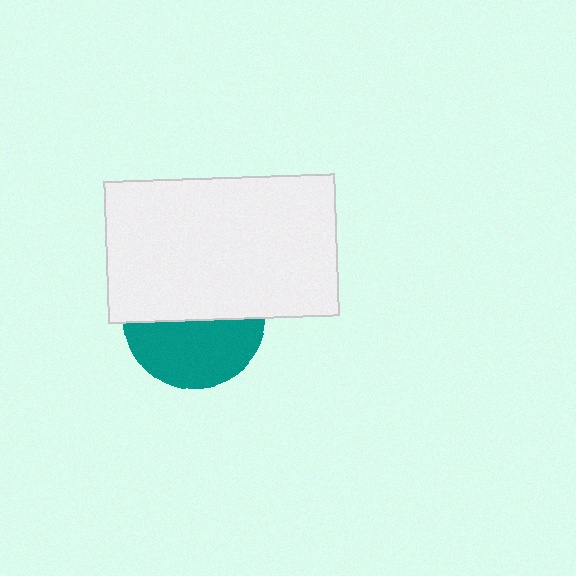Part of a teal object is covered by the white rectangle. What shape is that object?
It is a circle.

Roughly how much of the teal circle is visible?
About half of it is visible (roughly 48%).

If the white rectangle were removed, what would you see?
You would see the complete teal circle.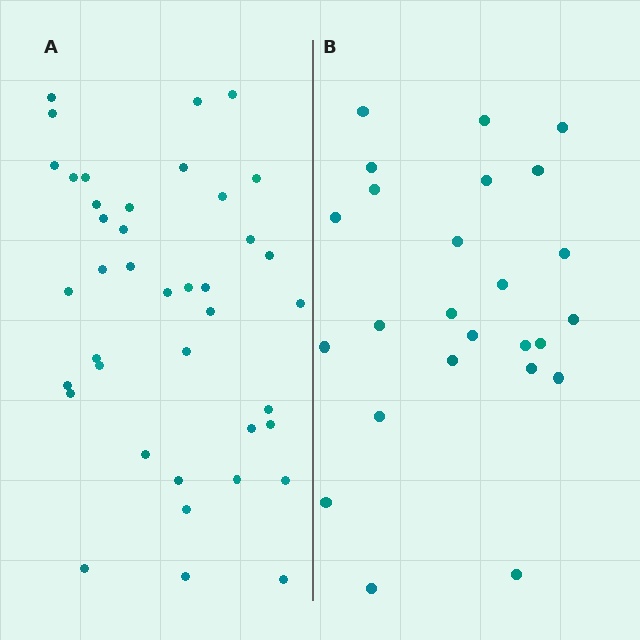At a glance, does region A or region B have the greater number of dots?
Region A (the left region) has more dots.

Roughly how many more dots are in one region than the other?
Region A has approximately 15 more dots than region B.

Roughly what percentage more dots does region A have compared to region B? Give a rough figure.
About 60% more.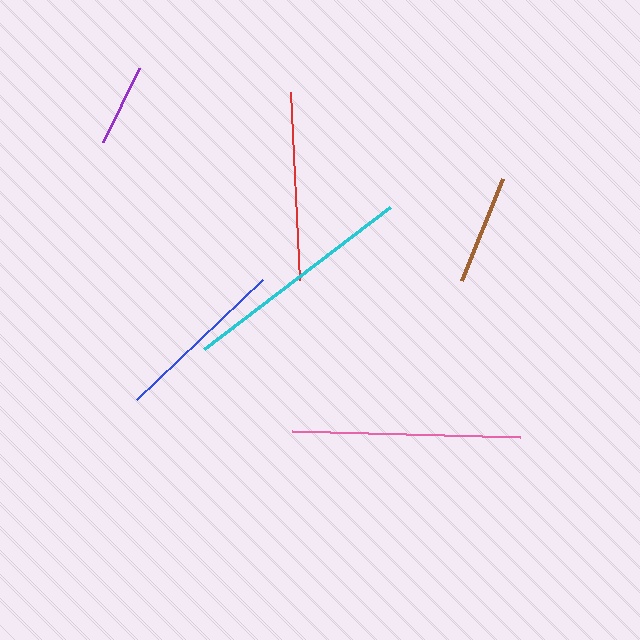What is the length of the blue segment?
The blue segment is approximately 174 pixels long.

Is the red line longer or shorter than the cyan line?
The cyan line is longer than the red line.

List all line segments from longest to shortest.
From longest to shortest: cyan, pink, red, blue, brown, purple.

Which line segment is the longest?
The cyan line is the longest at approximately 234 pixels.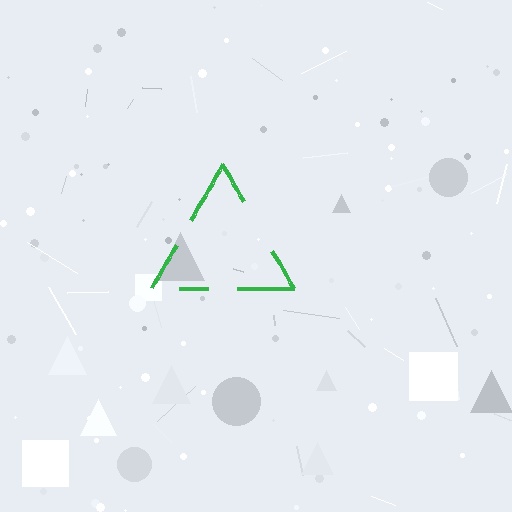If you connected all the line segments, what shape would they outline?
They would outline a triangle.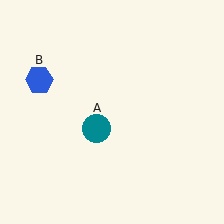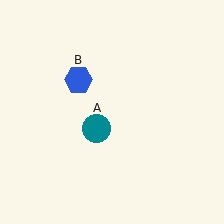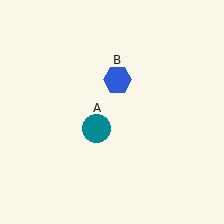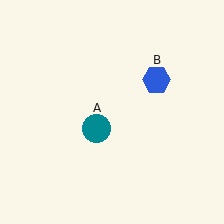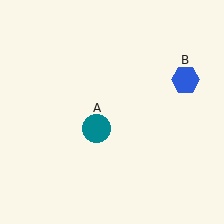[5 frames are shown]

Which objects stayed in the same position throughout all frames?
Teal circle (object A) remained stationary.